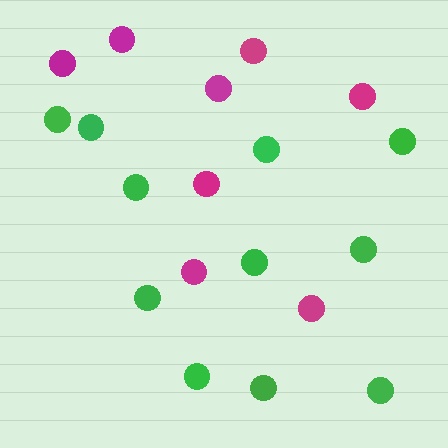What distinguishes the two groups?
There are 2 groups: one group of green circles (11) and one group of magenta circles (8).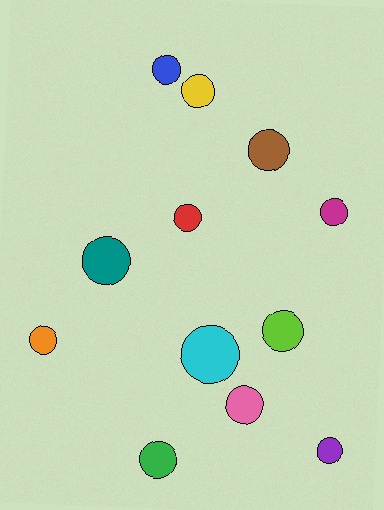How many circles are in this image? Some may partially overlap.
There are 12 circles.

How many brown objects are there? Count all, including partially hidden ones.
There is 1 brown object.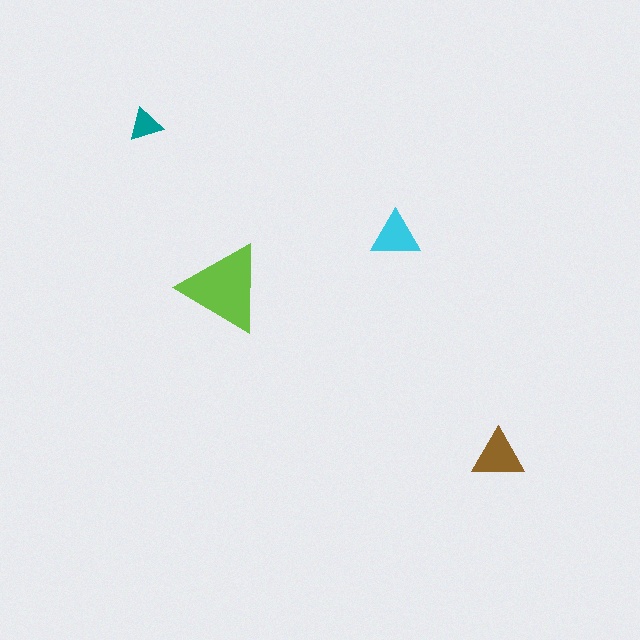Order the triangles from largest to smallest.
the lime one, the brown one, the cyan one, the teal one.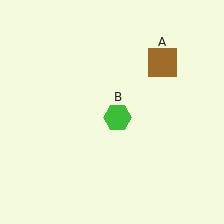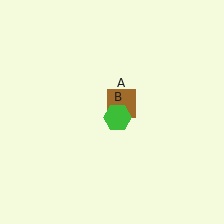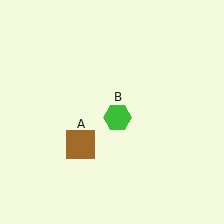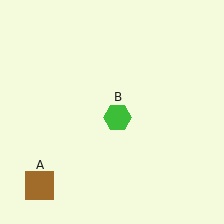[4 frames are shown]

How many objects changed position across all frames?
1 object changed position: brown square (object A).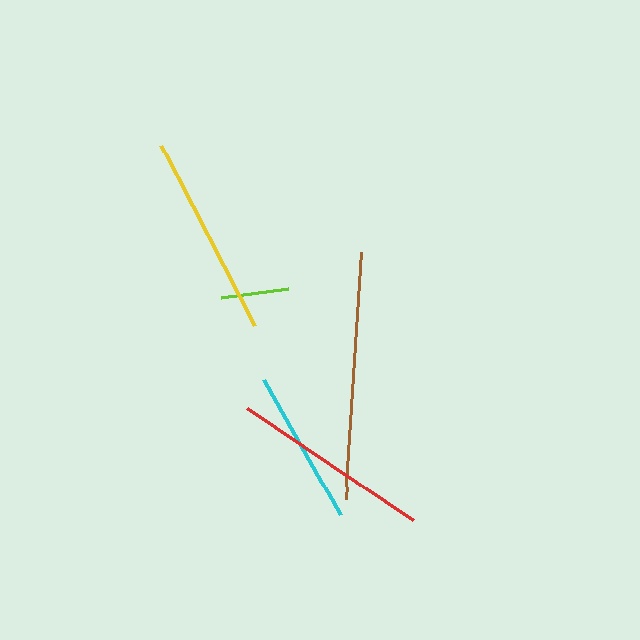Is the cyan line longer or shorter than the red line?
The red line is longer than the cyan line.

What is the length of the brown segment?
The brown segment is approximately 247 pixels long.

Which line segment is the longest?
The brown line is the longest at approximately 247 pixels.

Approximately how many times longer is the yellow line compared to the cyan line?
The yellow line is approximately 1.3 times the length of the cyan line.